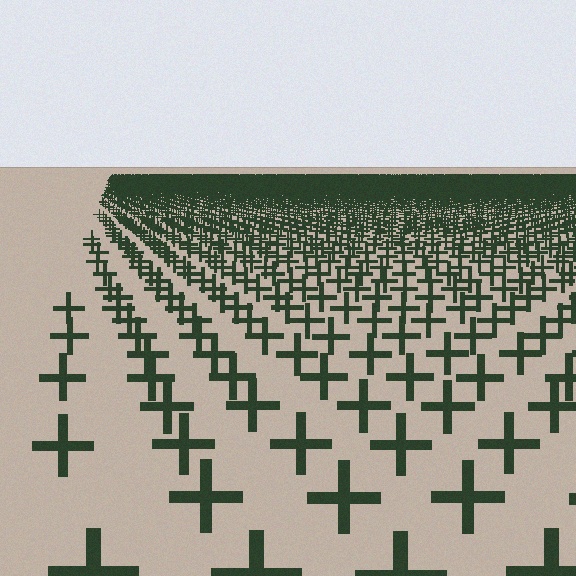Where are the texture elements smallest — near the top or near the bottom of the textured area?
Near the top.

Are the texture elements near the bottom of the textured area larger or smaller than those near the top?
Larger. Near the bottom, elements are closer to the viewer and appear at a bigger on-screen size.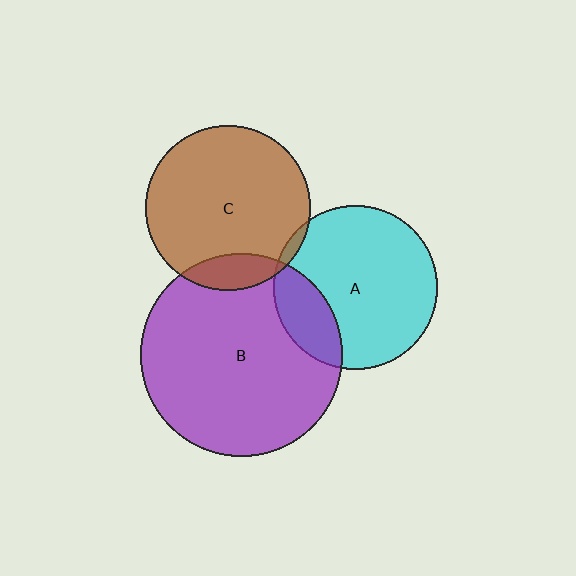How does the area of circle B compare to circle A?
Approximately 1.5 times.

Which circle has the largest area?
Circle B (purple).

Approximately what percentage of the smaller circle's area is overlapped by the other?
Approximately 20%.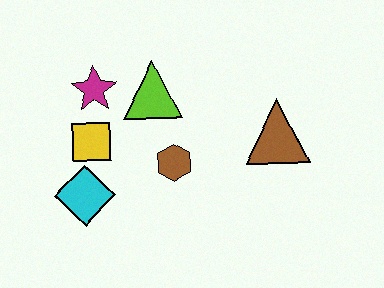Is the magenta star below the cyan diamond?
No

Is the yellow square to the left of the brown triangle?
Yes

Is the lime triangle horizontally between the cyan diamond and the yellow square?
No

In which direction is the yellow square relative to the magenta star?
The yellow square is below the magenta star.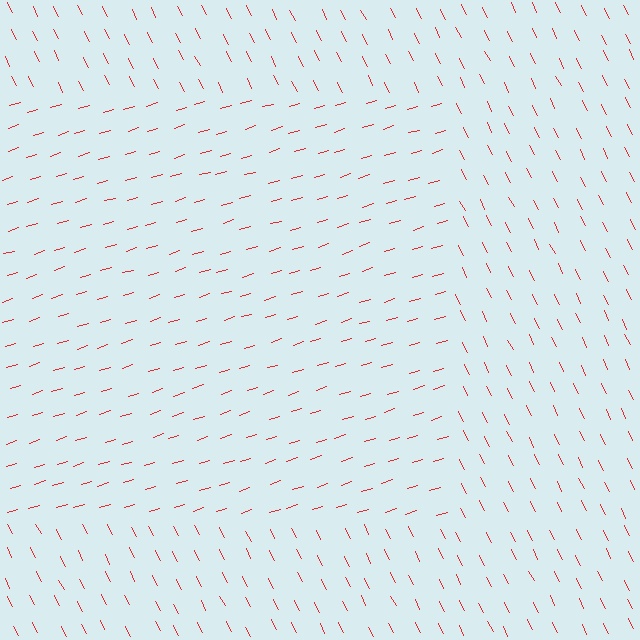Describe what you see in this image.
The image is filled with small red line segments. A rectangle region in the image has lines oriented differently from the surrounding lines, creating a visible texture boundary.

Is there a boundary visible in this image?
Yes, there is a texture boundary formed by a change in line orientation.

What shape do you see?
I see a rectangle.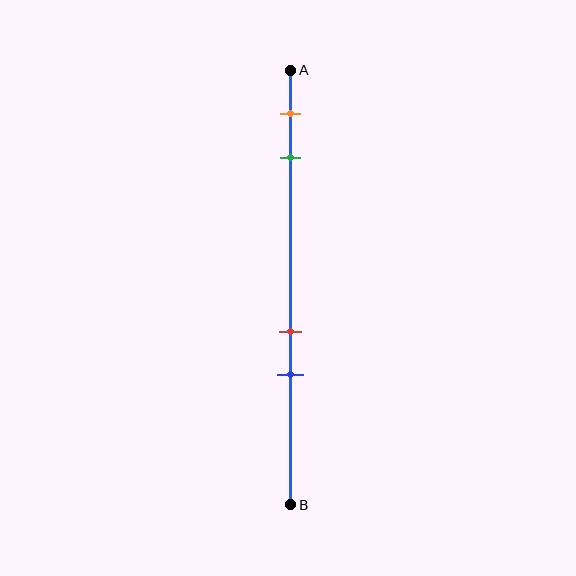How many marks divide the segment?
There are 4 marks dividing the segment.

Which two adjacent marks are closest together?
The red and blue marks are the closest adjacent pair.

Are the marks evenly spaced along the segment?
No, the marks are not evenly spaced.